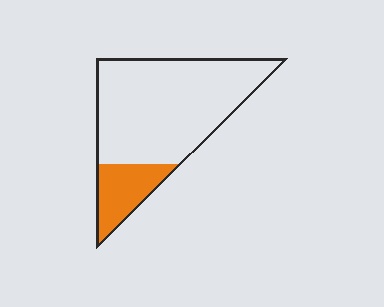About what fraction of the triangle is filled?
About one fifth (1/5).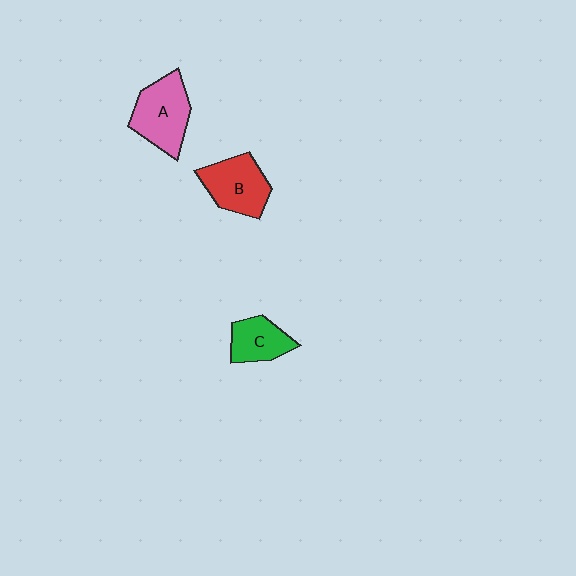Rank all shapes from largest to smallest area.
From largest to smallest: A (pink), B (red), C (green).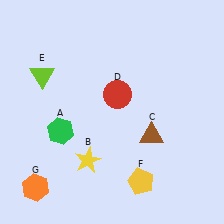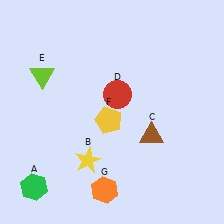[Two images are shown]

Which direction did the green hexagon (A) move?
The green hexagon (A) moved down.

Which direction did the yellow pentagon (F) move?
The yellow pentagon (F) moved up.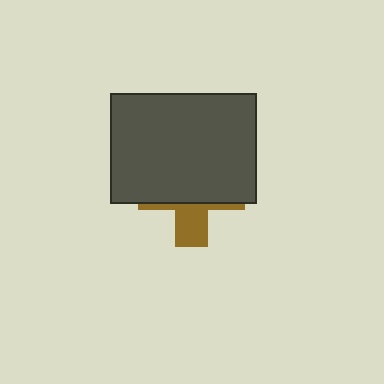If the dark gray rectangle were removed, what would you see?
You would see the complete brown cross.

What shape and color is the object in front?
The object in front is a dark gray rectangle.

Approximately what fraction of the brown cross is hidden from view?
Roughly 68% of the brown cross is hidden behind the dark gray rectangle.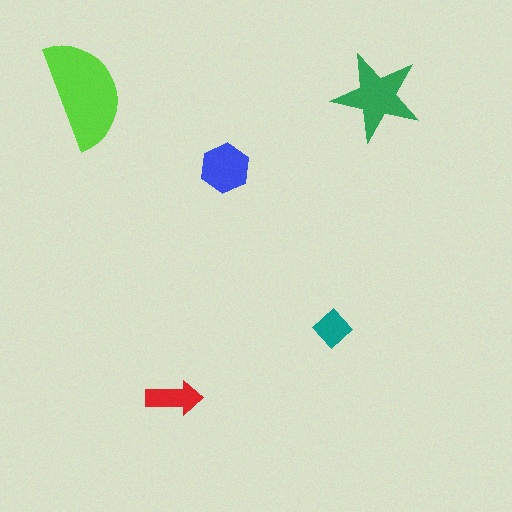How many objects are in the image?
There are 5 objects in the image.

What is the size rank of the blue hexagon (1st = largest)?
3rd.